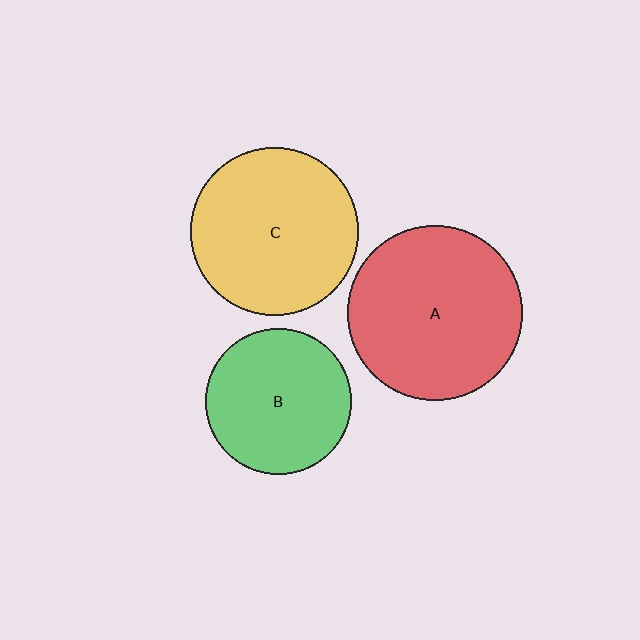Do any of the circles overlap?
No, none of the circles overlap.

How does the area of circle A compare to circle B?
Approximately 1.4 times.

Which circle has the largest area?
Circle A (red).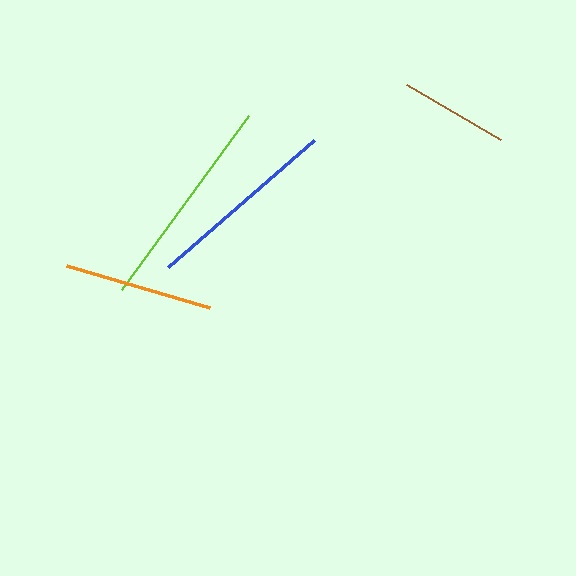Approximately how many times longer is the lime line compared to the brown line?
The lime line is approximately 2.0 times the length of the brown line.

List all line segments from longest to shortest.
From longest to shortest: lime, blue, orange, brown.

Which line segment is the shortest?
The brown line is the shortest at approximately 109 pixels.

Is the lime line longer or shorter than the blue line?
The lime line is longer than the blue line.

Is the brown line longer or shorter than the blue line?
The blue line is longer than the brown line.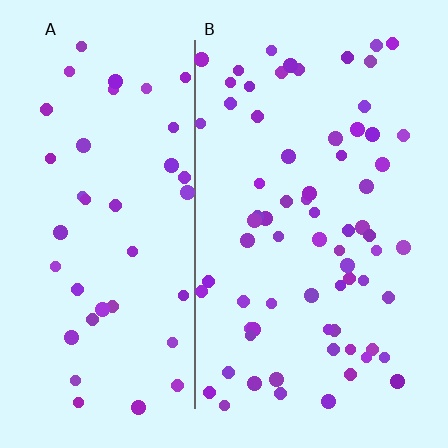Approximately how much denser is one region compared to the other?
Approximately 1.7× — region B over region A.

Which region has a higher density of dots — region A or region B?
B (the right).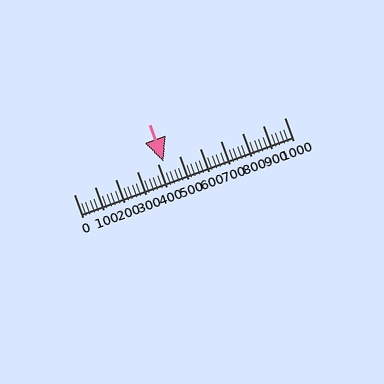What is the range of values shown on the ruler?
The ruler shows values from 0 to 1000.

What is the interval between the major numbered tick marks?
The major tick marks are spaced 100 units apart.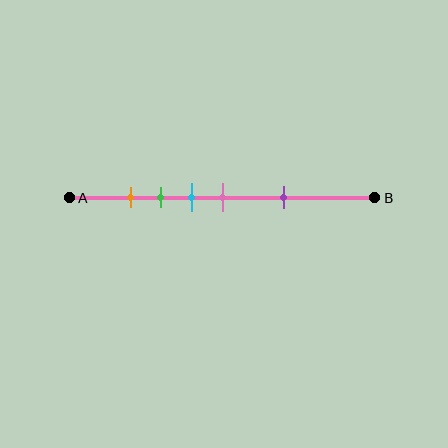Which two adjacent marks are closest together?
The orange and green marks are the closest adjacent pair.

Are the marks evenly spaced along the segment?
No, the marks are not evenly spaced.